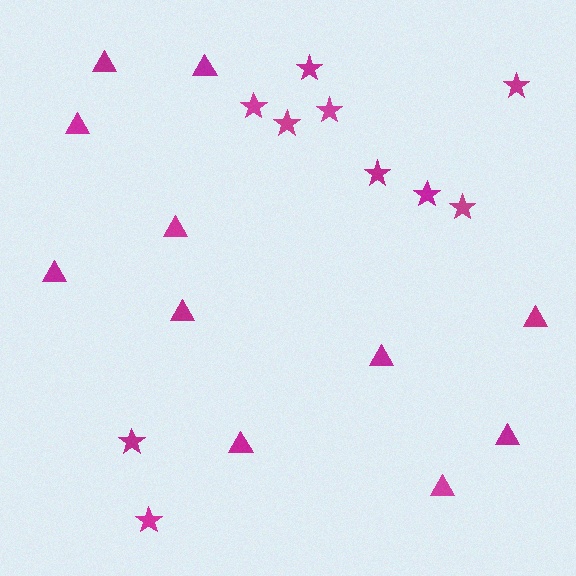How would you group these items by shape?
There are 2 groups: one group of stars (10) and one group of triangles (11).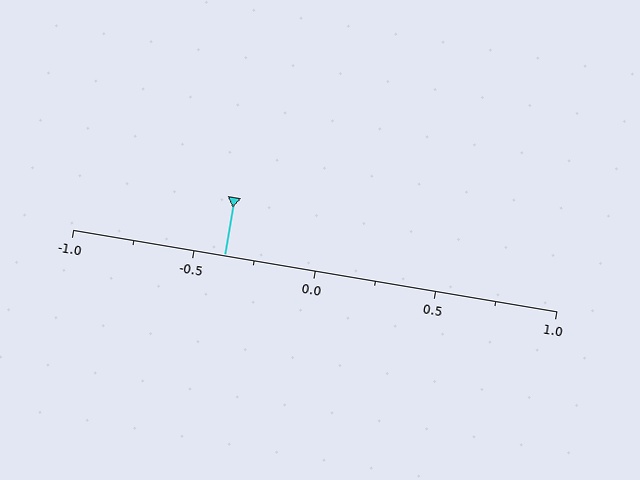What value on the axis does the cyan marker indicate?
The marker indicates approximately -0.38.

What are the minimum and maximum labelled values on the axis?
The axis runs from -1.0 to 1.0.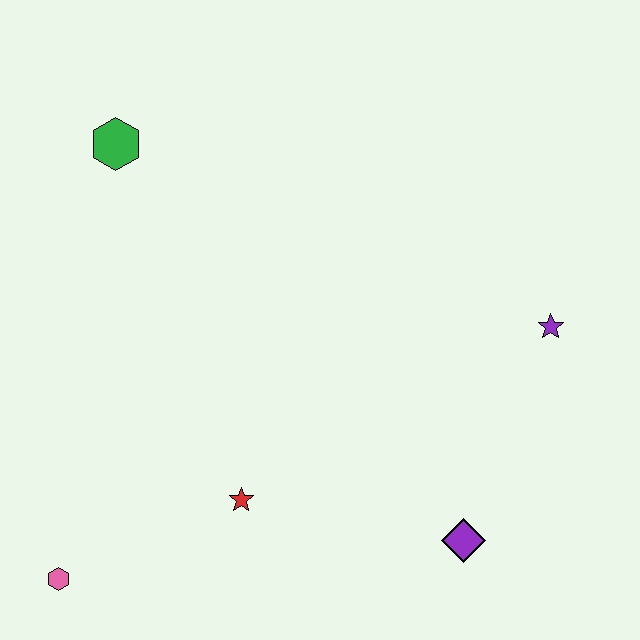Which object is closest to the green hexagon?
The red star is closest to the green hexagon.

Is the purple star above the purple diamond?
Yes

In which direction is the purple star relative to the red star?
The purple star is to the right of the red star.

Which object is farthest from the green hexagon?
The purple diamond is farthest from the green hexagon.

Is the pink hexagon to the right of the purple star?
No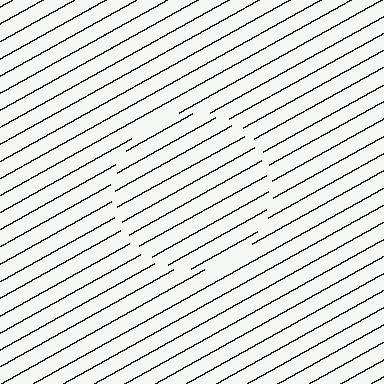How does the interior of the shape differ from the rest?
The interior of the shape contains the same grating, shifted by half a period — the contour is defined by the phase discontinuity where line-ends from the inner and outer gratings abut.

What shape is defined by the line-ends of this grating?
An illusory circle. The interior of the shape contains the same grating, shifted by half a period — the contour is defined by the phase discontinuity where line-ends from the inner and outer gratings abut.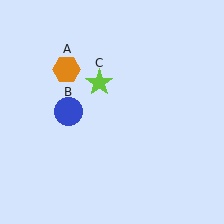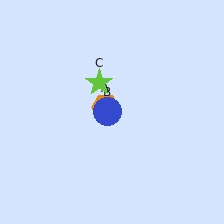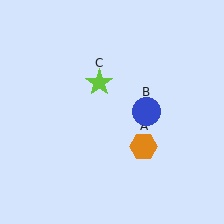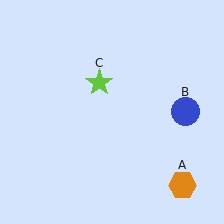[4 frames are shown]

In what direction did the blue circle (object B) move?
The blue circle (object B) moved right.